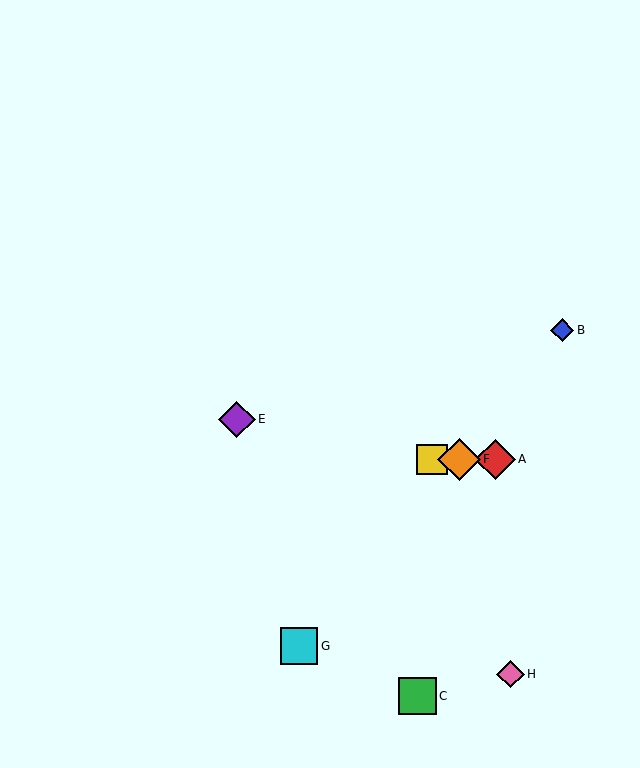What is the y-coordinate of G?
Object G is at y≈646.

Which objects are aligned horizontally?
Objects A, D, F are aligned horizontally.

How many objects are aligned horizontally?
3 objects (A, D, F) are aligned horizontally.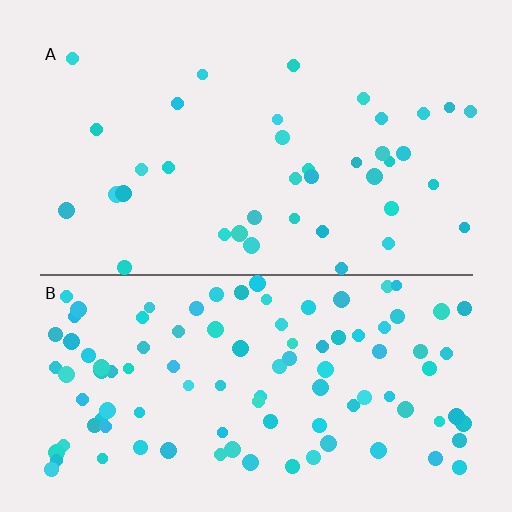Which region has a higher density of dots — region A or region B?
B (the bottom).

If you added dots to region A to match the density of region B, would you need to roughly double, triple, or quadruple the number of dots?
Approximately triple.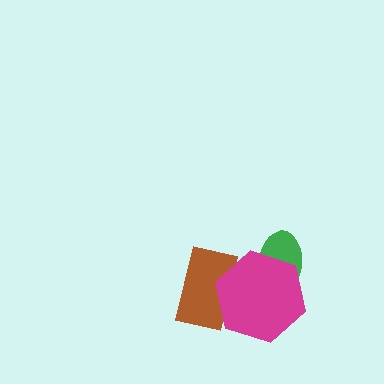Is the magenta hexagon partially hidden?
No, no other shape covers it.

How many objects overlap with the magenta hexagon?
2 objects overlap with the magenta hexagon.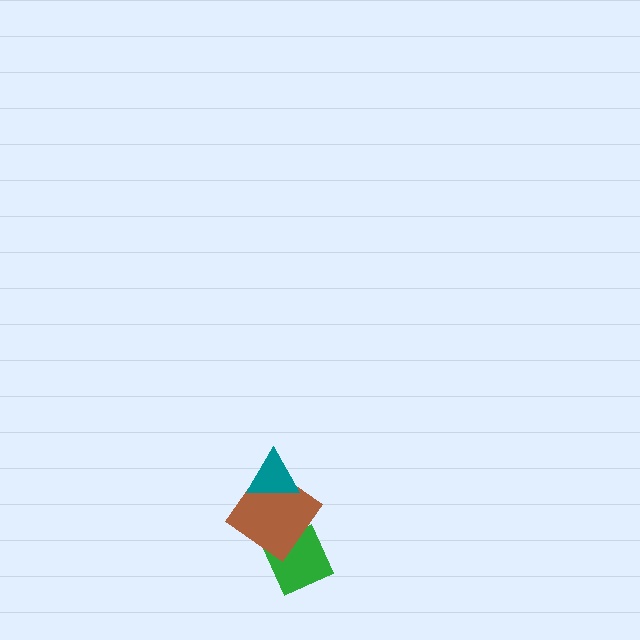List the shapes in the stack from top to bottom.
From top to bottom: the teal triangle, the brown diamond, the green diamond.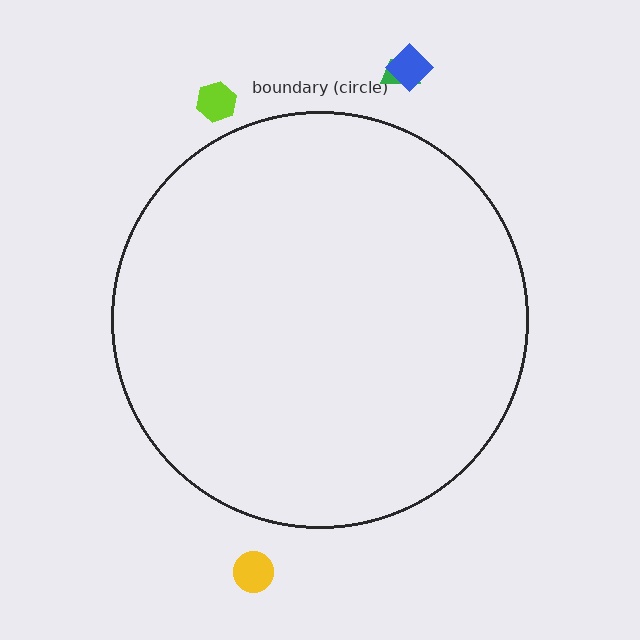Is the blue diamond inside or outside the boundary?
Outside.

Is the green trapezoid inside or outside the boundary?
Outside.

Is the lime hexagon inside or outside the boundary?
Outside.